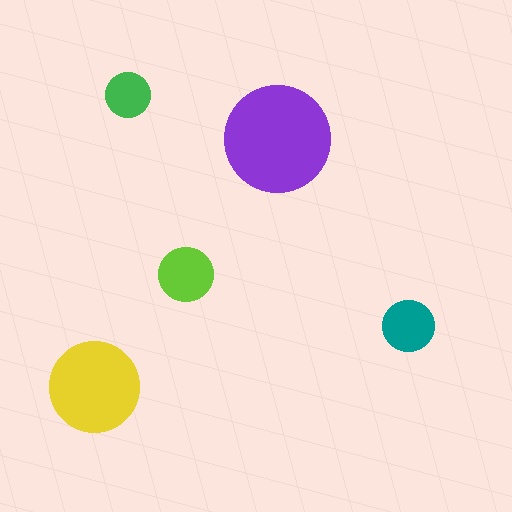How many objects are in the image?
There are 5 objects in the image.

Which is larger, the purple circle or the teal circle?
The purple one.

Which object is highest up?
The green circle is topmost.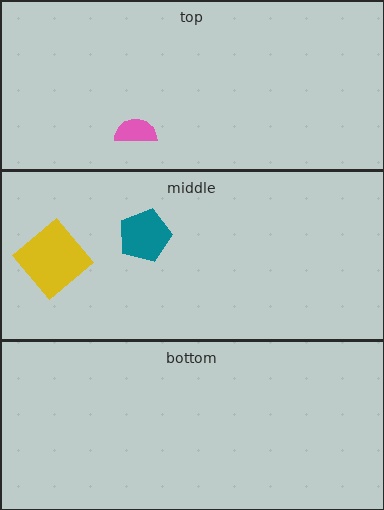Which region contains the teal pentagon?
The middle region.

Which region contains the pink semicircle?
The top region.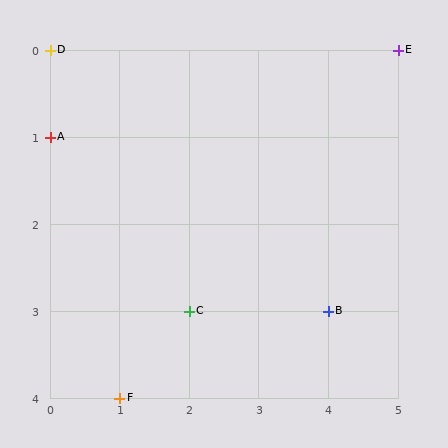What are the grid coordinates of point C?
Point C is at grid coordinates (2, 3).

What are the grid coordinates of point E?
Point E is at grid coordinates (5, 0).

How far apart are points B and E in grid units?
Points B and E are 1 column and 3 rows apart (about 3.2 grid units diagonally).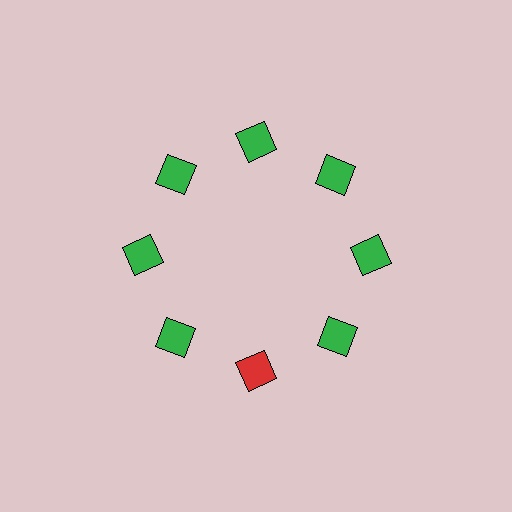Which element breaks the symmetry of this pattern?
The red square at roughly the 6 o'clock position breaks the symmetry. All other shapes are green squares.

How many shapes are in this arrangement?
There are 8 shapes arranged in a ring pattern.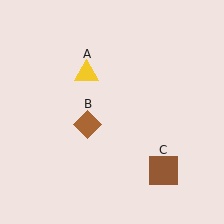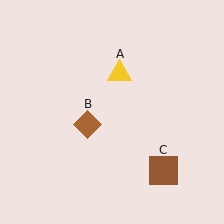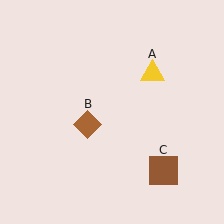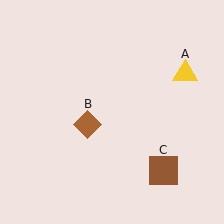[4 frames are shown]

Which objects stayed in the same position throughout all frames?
Brown diamond (object B) and brown square (object C) remained stationary.